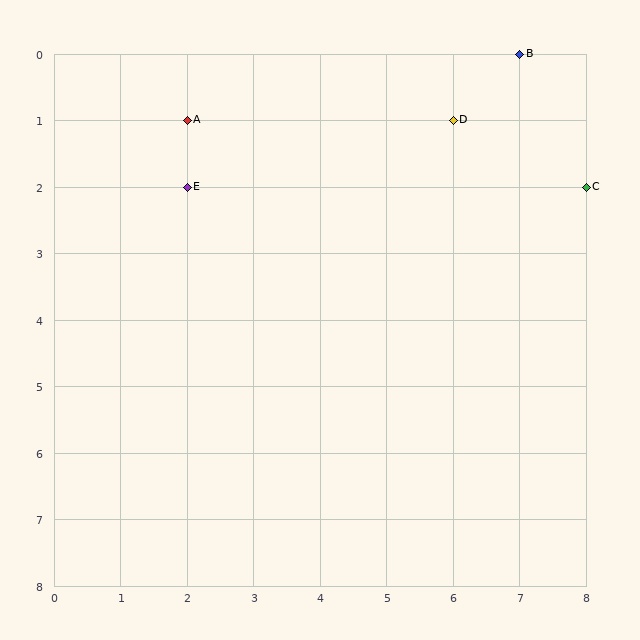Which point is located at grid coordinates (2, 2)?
Point E is at (2, 2).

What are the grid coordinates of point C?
Point C is at grid coordinates (8, 2).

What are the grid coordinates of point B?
Point B is at grid coordinates (7, 0).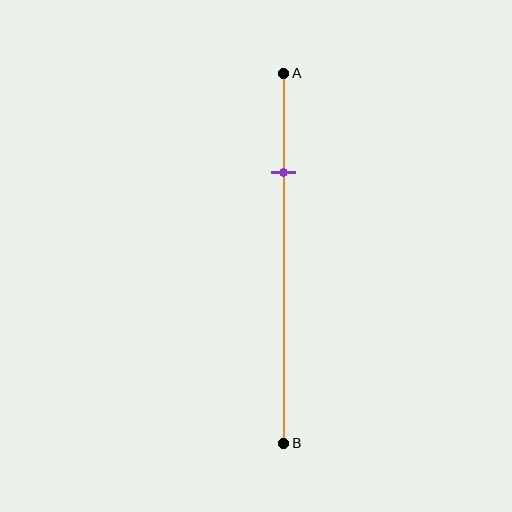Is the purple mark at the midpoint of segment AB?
No, the mark is at about 25% from A, not at the 50% midpoint.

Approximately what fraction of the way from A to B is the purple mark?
The purple mark is approximately 25% of the way from A to B.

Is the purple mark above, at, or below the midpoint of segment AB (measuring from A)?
The purple mark is above the midpoint of segment AB.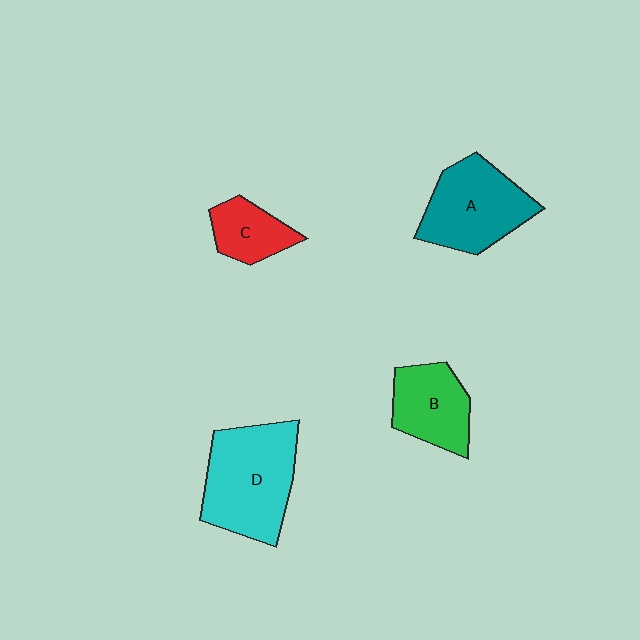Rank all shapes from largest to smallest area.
From largest to smallest: D (cyan), A (teal), B (green), C (red).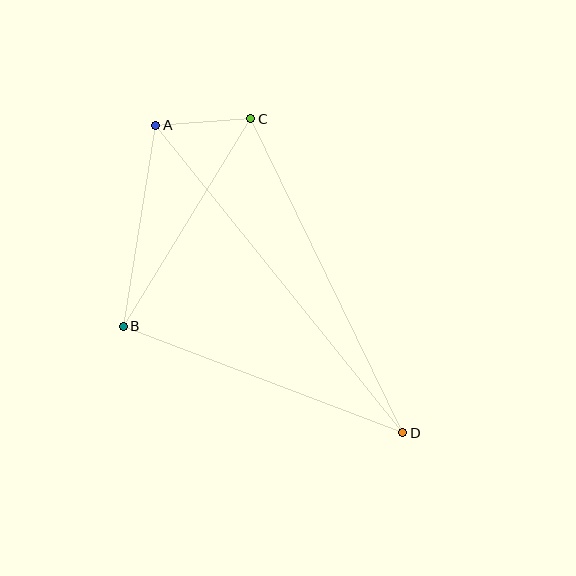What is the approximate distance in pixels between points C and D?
The distance between C and D is approximately 349 pixels.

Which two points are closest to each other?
Points A and C are closest to each other.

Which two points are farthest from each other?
Points A and D are farthest from each other.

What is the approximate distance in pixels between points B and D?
The distance between B and D is approximately 299 pixels.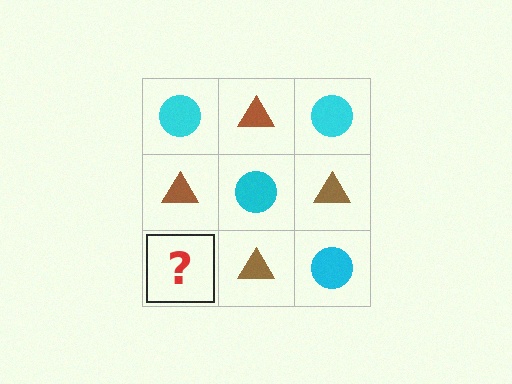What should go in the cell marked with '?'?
The missing cell should contain a cyan circle.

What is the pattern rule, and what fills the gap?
The rule is that it alternates cyan circle and brown triangle in a checkerboard pattern. The gap should be filled with a cyan circle.